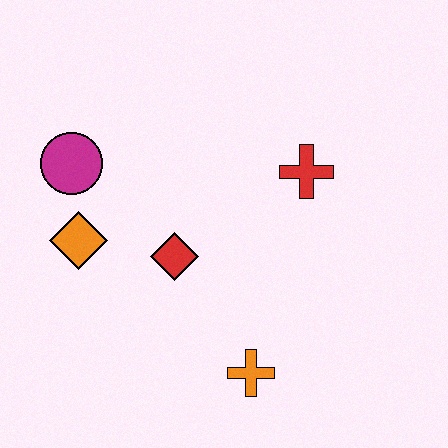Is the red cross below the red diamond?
No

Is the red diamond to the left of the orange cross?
Yes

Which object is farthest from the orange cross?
The magenta circle is farthest from the orange cross.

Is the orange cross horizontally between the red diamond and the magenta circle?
No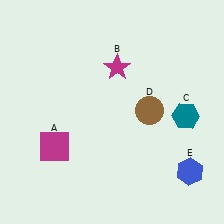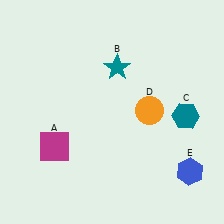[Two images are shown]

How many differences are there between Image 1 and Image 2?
There are 2 differences between the two images.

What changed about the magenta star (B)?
In Image 1, B is magenta. In Image 2, it changed to teal.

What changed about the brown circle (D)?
In Image 1, D is brown. In Image 2, it changed to orange.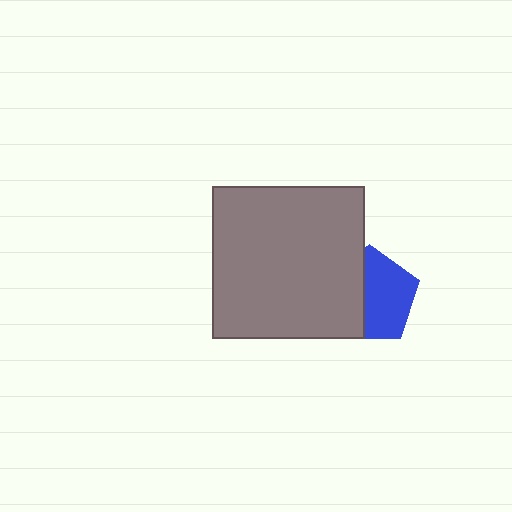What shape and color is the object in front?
The object in front is a gray square.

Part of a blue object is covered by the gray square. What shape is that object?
It is a pentagon.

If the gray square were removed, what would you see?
You would see the complete blue pentagon.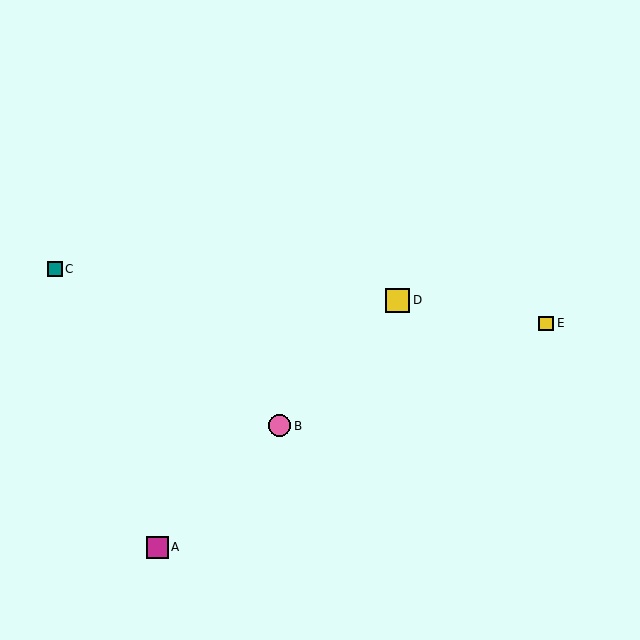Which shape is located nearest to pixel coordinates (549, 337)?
The yellow square (labeled E) at (546, 323) is nearest to that location.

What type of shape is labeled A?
Shape A is a magenta square.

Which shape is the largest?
The yellow square (labeled D) is the largest.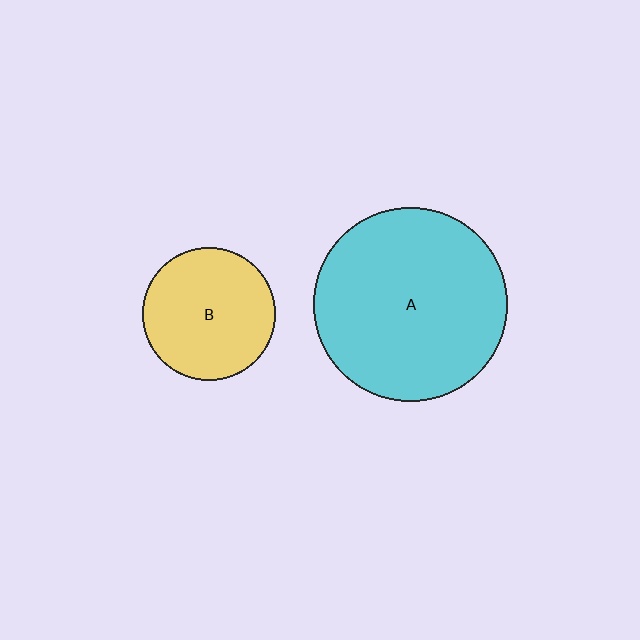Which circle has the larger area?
Circle A (cyan).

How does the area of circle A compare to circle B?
Approximately 2.1 times.